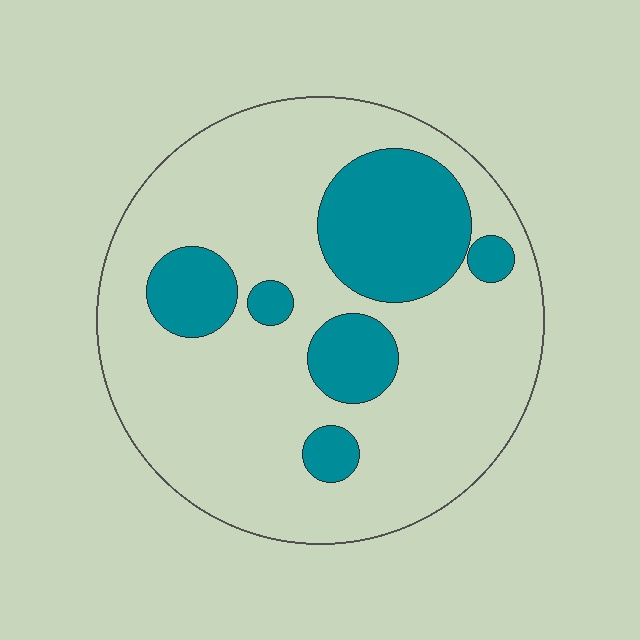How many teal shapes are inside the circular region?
6.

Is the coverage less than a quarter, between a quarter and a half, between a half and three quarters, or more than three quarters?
Less than a quarter.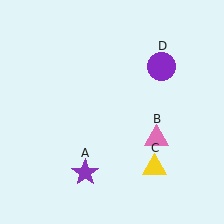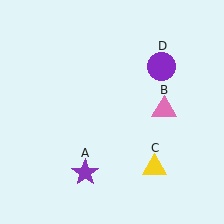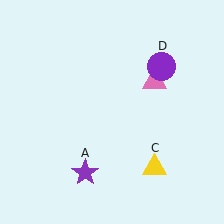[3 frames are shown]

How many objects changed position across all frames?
1 object changed position: pink triangle (object B).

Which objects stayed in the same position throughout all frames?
Purple star (object A) and yellow triangle (object C) and purple circle (object D) remained stationary.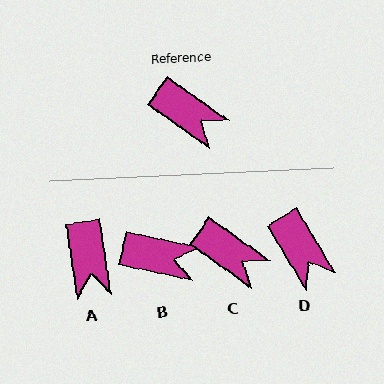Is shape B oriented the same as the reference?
No, it is off by about 23 degrees.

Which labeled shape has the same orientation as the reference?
C.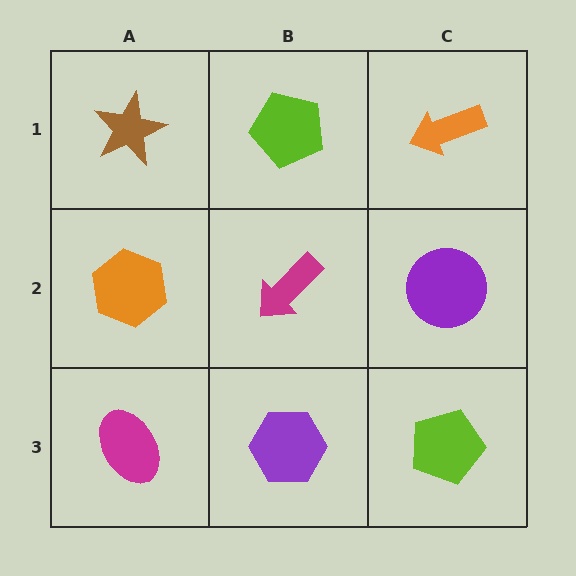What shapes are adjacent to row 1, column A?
An orange hexagon (row 2, column A), a lime pentagon (row 1, column B).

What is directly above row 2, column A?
A brown star.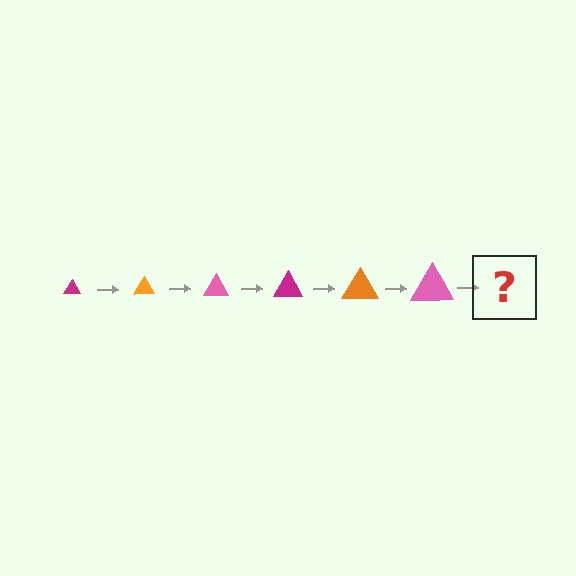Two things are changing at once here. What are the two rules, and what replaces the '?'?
The two rules are that the triangle grows larger each step and the color cycles through magenta, orange, and pink. The '?' should be a magenta triangle, larger than the previous one.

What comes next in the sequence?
The next element should be a magenta triangle, larger than the previous one.